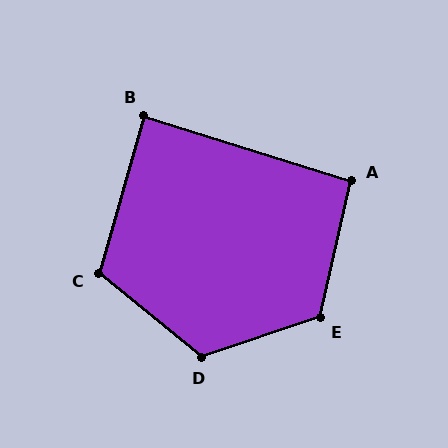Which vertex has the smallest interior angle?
B, at approximately 89 degrees.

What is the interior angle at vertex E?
Approximately 121 degrees (obtuse).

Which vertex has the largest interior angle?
D, at approximately 123 degrees.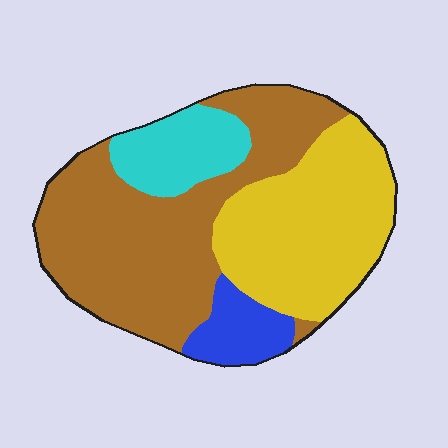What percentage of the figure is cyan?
Cyan takes up less than a sixth of the figure.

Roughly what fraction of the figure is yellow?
Yellow covers around 35% of the figure.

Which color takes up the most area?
Brown, at roughly 45%.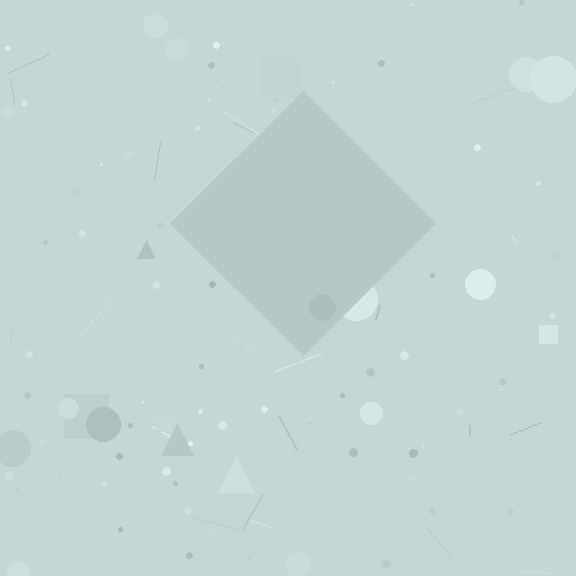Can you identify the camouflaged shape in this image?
The camouflaged shape is a diamond.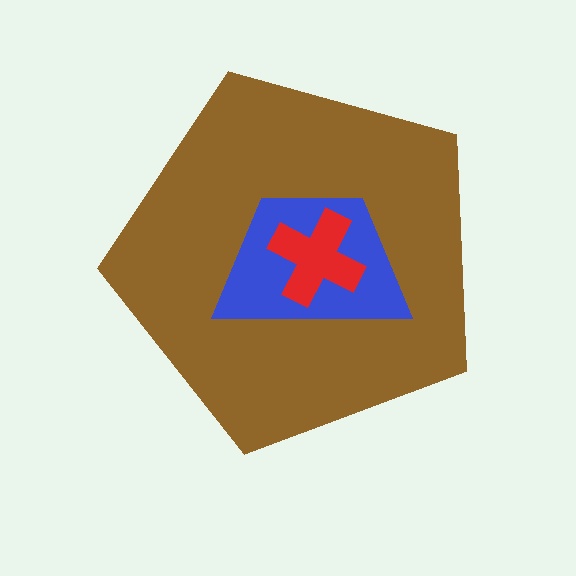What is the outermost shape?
The brown pentagon.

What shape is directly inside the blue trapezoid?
The red cross.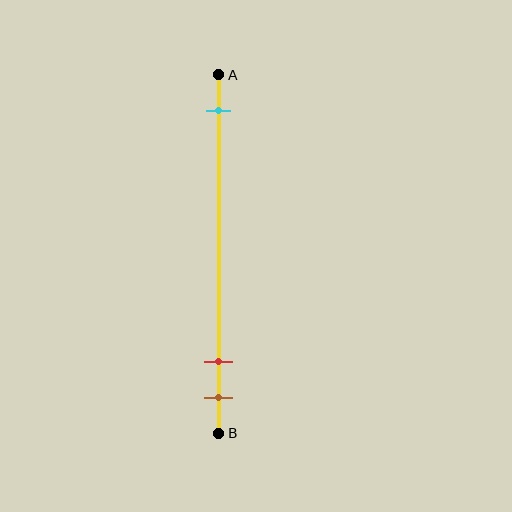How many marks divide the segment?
There are 3 marks dividing the segment.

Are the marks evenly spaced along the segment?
No, the marks are not evenly spaced.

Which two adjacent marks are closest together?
The red and brown marks are the closest adjacent pair.